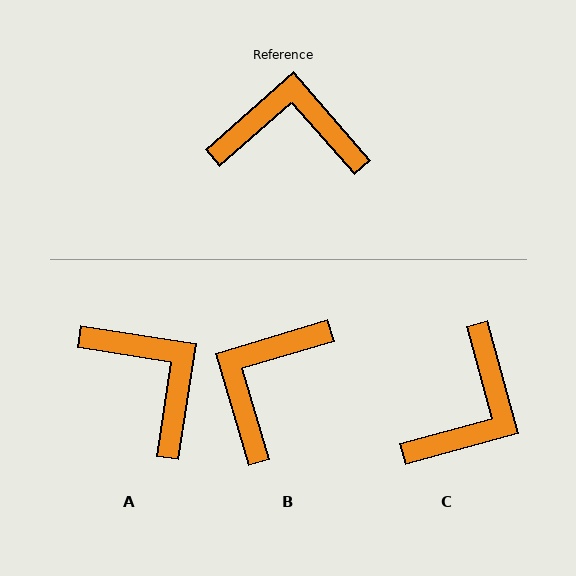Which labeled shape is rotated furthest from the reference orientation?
C, about 116 degrees away.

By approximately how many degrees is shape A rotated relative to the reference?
Approximately 50 degrees clockwise.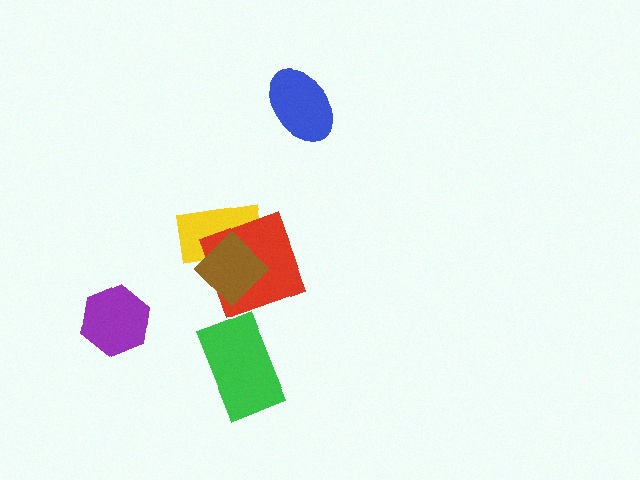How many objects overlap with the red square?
2 objects overlap with the red square.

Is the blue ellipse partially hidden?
No, no other shape covers it.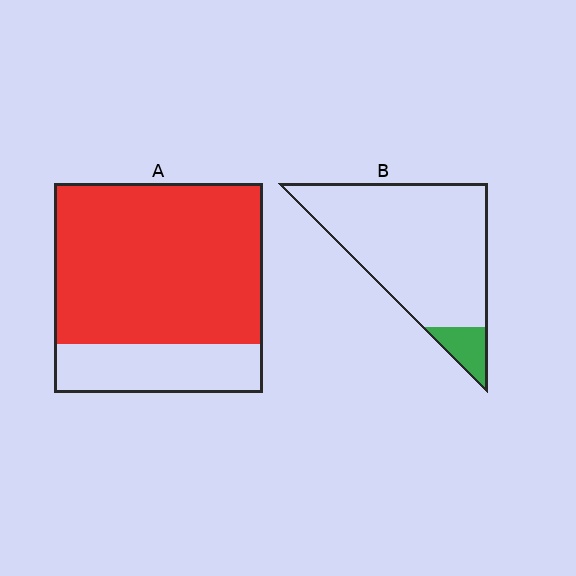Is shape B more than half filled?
No.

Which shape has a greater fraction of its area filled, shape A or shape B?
Shape A.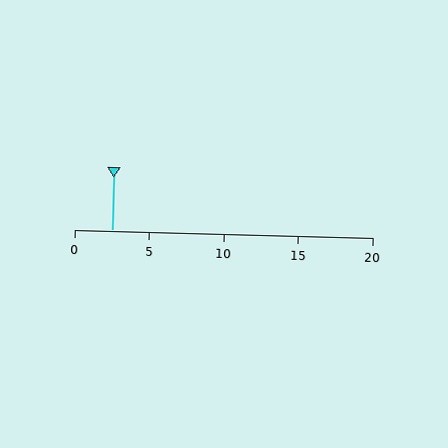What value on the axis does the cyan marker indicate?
The marker indicates approximately 2.5.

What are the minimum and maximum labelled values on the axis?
The axis runs from 0 to 20.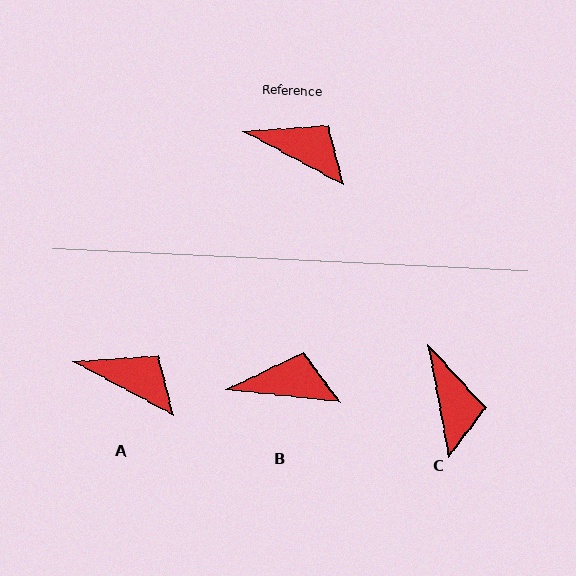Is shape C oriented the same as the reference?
No, it is off by about 51 degrees.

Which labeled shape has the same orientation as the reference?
A.